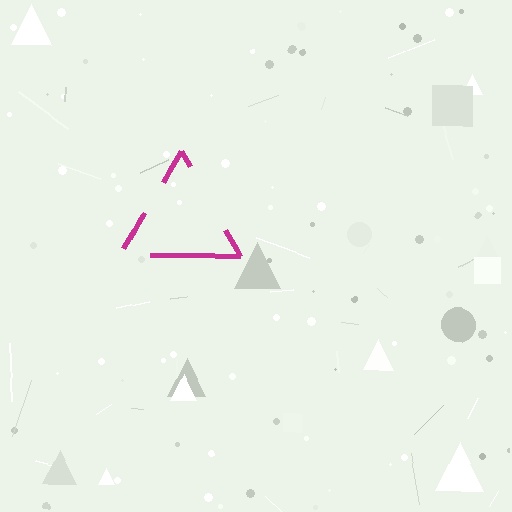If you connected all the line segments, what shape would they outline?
They would outline a triangle.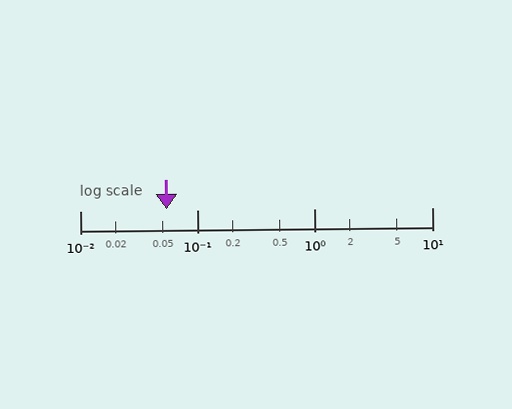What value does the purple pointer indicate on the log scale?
The pointer indicates approximately 0.055.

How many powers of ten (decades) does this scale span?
The scale spans 3 decades, from 0.01 to 10.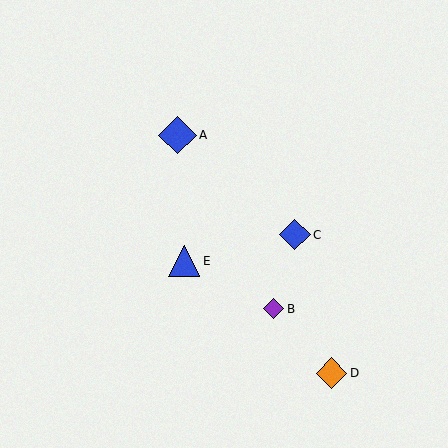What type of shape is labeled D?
Shape D is an orange diamond.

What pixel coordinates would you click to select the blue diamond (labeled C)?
Click at (295, 235) to select the blue diamond C.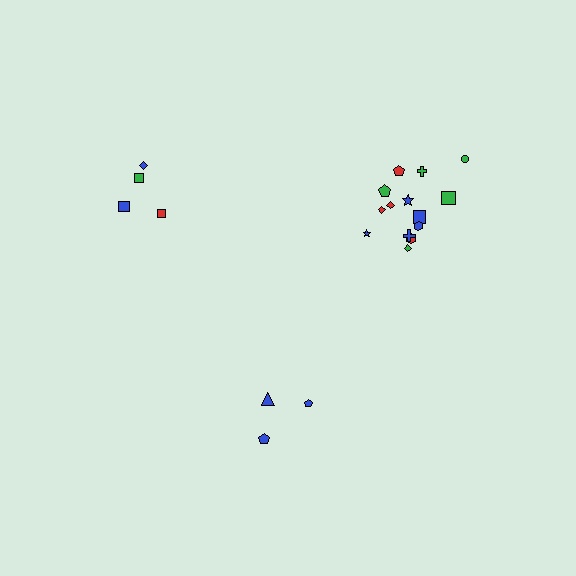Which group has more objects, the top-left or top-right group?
The top-right group.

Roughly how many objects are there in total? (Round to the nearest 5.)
Roughly 20 objects in total.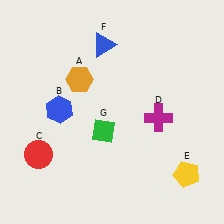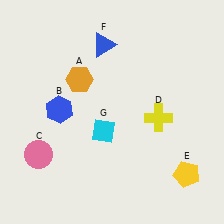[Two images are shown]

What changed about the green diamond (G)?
In Image 1, G is green. In Image 2, it changed to cyan.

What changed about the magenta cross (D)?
In Image 1, D is magenta. In Image 2, it changed to yellow.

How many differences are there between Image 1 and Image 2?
There are 3 differences between the two images.